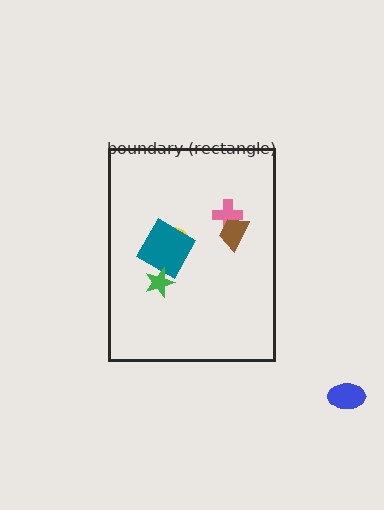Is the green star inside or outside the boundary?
Inside.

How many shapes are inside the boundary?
5 inside, 1 outside.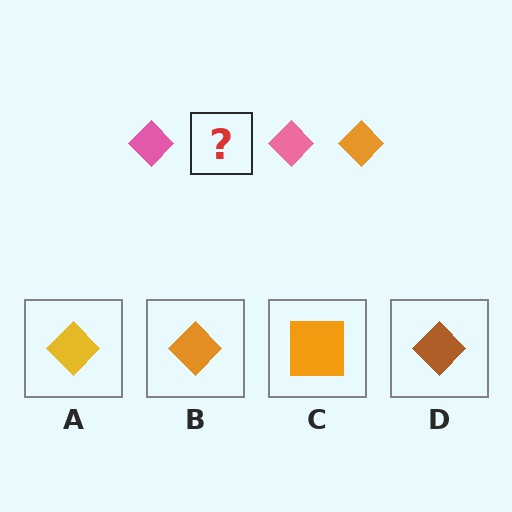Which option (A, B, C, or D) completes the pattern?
B.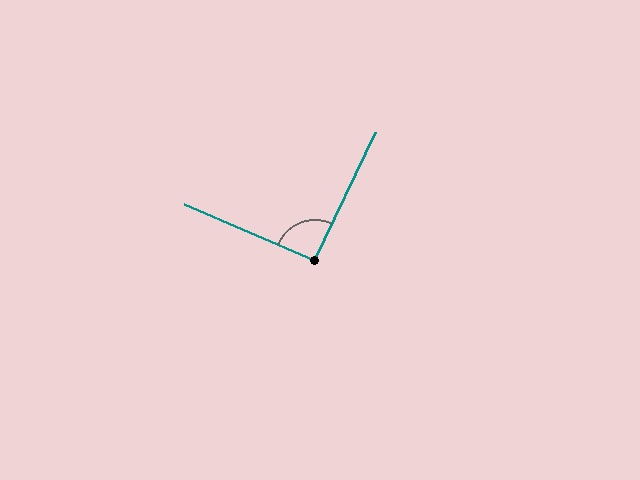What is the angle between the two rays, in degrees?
Approximately 92 degrees.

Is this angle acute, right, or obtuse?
It is approximately a right angle.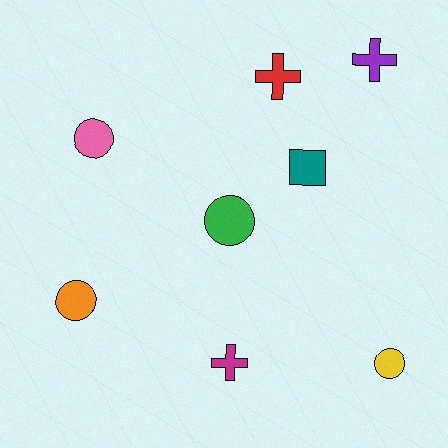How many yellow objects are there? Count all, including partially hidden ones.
There is 1 yellow object.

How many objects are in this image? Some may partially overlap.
There are 8 objects.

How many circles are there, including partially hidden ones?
There are 4 circles.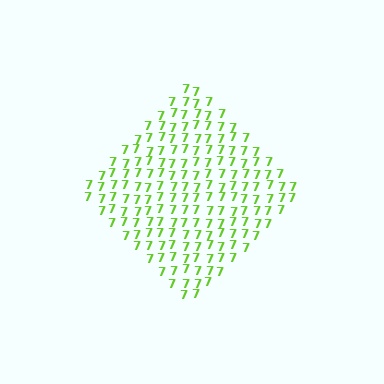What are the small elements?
The small elements are digit 7's.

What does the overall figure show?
The overall figure shows a diamond.